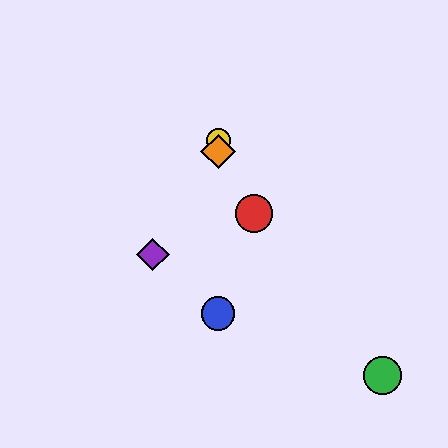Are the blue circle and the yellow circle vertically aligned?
Yes, both are at x≈218.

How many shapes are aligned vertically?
3 shapes (the blue circle, the yellow circle, the orange diamond) are aligned vertically.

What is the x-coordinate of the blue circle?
The blue circle is at x≈218.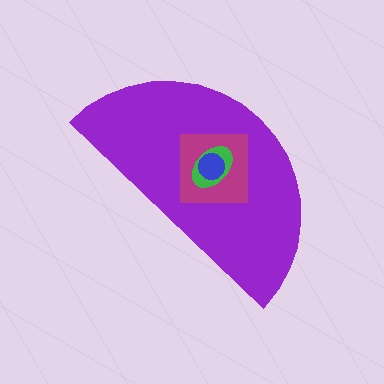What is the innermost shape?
The blue circle.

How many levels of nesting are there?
4.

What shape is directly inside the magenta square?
The green ellipse.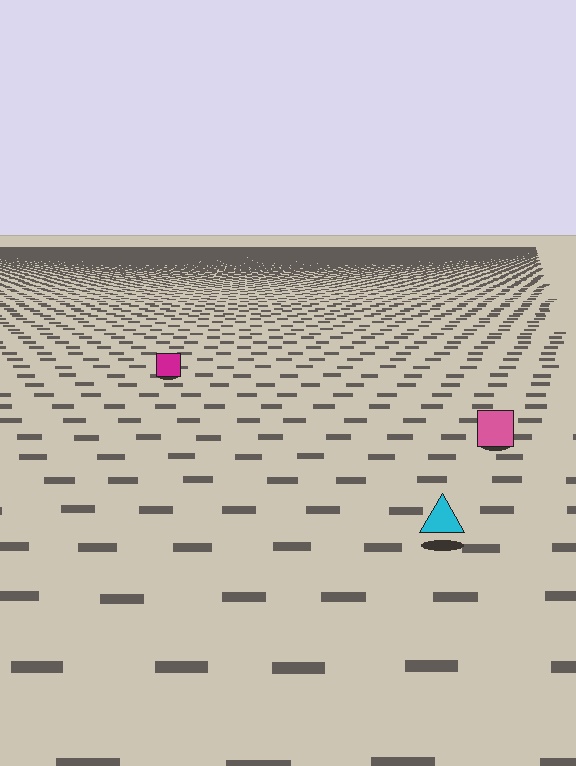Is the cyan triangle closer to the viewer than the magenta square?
Yes. The cyan triangle is closer — you can tell from the texture gradient: the ground texture is coarser near it.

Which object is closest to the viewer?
The cyan triangle is closest. The texture marks near it are larger and more spread out.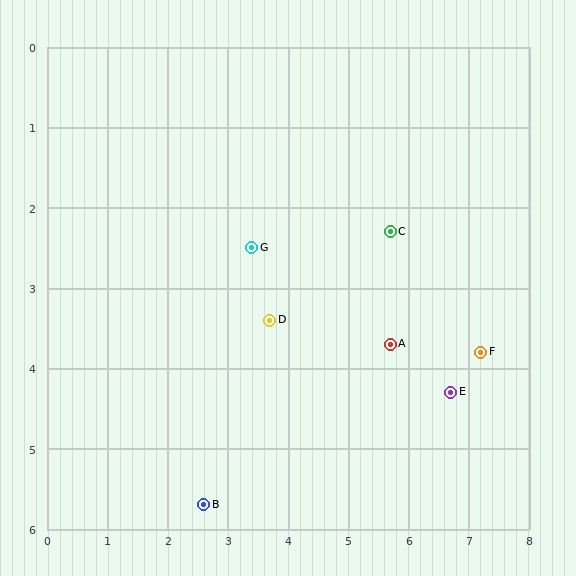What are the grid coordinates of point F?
Point F is at approximately (7.2, 3.8).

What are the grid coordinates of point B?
Point B is at approximately (2.6, 5.7).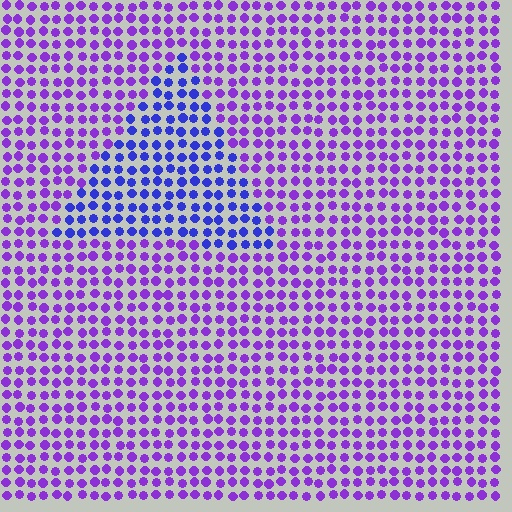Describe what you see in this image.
The image is filled with small purple elements in a uniform arrangement. A triangle-shaped region is visible where the elements are tinted to a slightly different hue, forming a subtle color boundary.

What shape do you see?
I see a triangle.